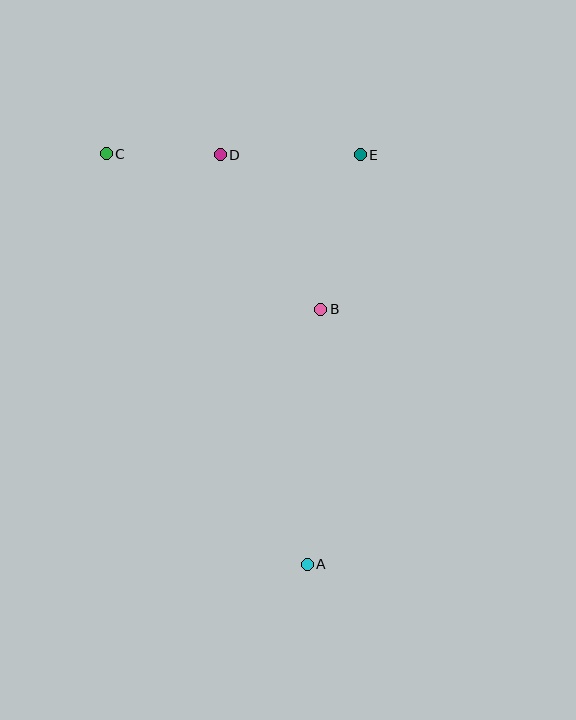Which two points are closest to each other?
Points C and D are closest to each other.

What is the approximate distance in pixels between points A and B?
The distance between A and B is approximately 255 pixels.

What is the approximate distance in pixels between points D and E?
The distance between D and E is approximately 140 pixels.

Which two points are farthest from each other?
Points A and C are farthest from each other.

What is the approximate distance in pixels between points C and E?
The distance between C and E is approximately 254 pixels.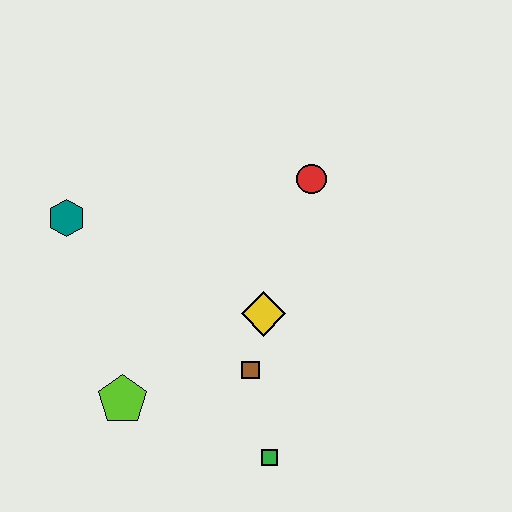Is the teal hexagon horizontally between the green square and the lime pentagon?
No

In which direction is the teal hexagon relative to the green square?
The teal hexagon is above the green square.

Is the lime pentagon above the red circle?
No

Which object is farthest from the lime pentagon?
The red circle is farthest from the lime pentagon.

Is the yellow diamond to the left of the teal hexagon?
No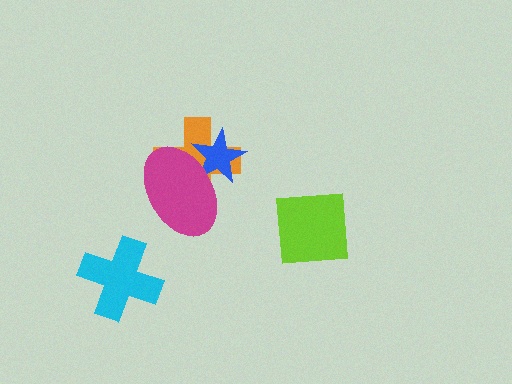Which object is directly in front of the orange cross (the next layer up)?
The blue star is directly in front of the orange cross.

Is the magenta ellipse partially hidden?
No, no other shape covers it.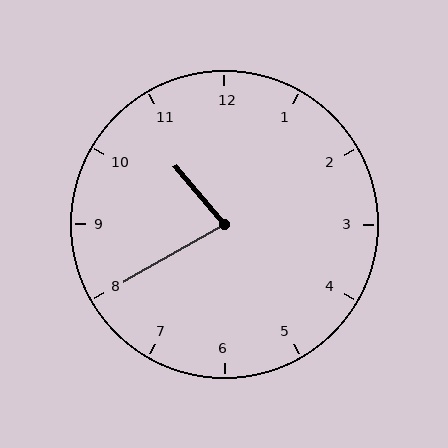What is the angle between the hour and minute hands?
Approximately 80 degrees.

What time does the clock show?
10:40.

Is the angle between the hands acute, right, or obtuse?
It is acute.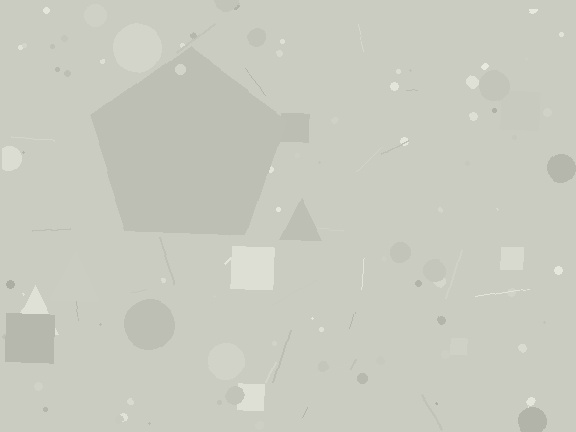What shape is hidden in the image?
A pentagon is hidden in the image.